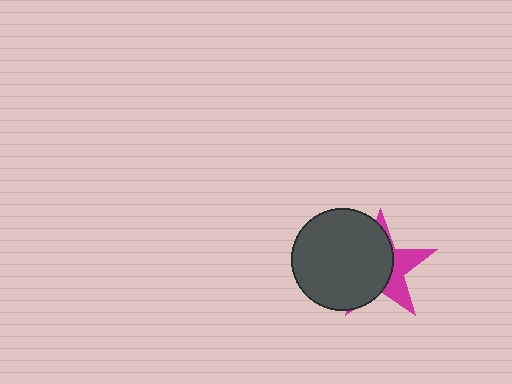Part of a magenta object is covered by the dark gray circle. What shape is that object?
It is a star.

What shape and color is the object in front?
The object in front is a dark gray circle.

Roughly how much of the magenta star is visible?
A small part of it is visible (roughly 37%).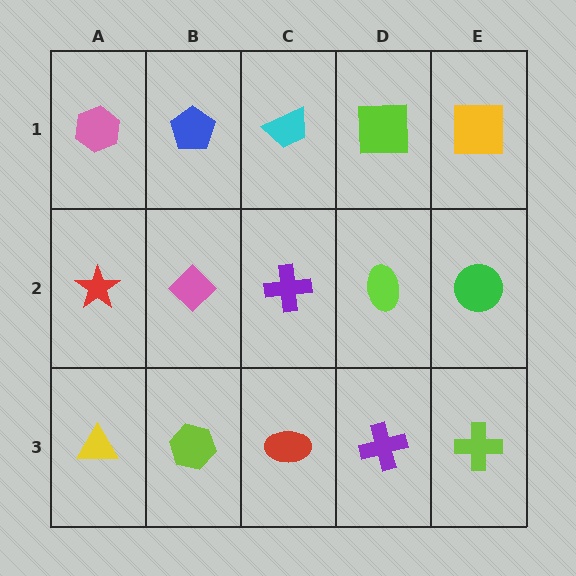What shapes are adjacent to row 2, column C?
A cyan trapezoid (row 1, column C), a red ellipse (row 3, column C), a pink diamond (row 2, column B), a lime ellipse (row 2, column D).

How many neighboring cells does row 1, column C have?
3.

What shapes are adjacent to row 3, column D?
A lime ellipse (row 2, column D), a red ellipse (row 3, column C), a lime cross (row 3, column E).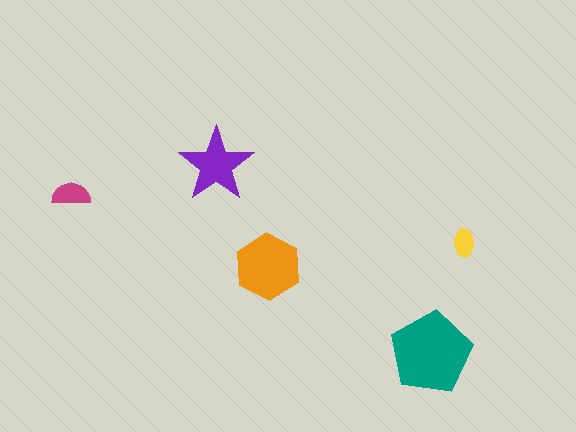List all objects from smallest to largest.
The yellow ellipse, the magenta semicircle, the purple star, the orange hexagon, the teal pentagon.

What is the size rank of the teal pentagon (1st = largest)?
1st.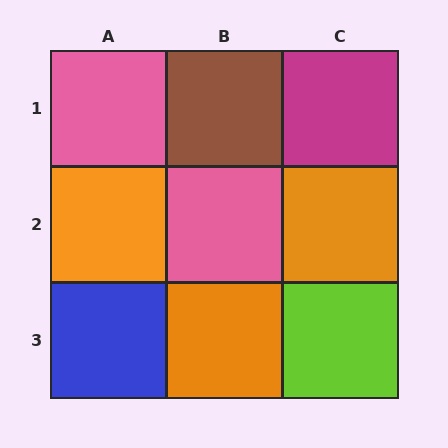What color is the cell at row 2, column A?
Orange.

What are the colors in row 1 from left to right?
Pink, brown, magenta.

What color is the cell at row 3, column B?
Orange.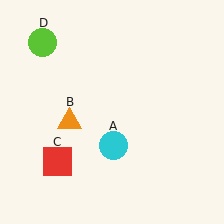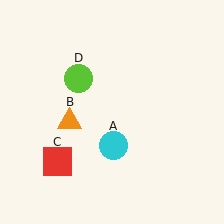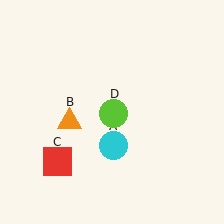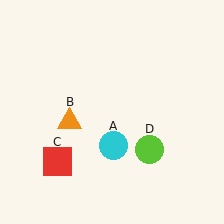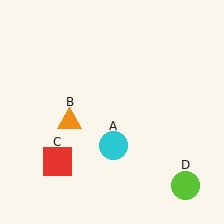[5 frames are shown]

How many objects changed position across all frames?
1 object changed position: lime circle (object D).